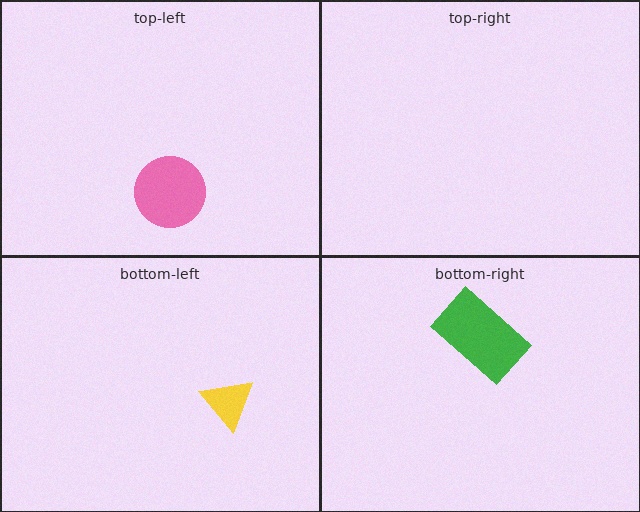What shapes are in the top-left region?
The pink circle.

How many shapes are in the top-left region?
1.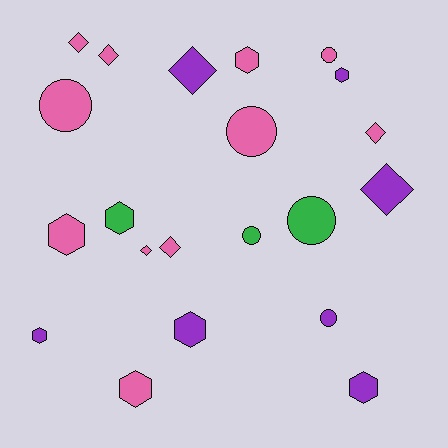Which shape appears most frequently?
Hexagon, with 8 objects.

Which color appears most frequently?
Pink, with 11 objects.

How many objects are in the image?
There are 21 objects.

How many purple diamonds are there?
There are 2 purple diamonds.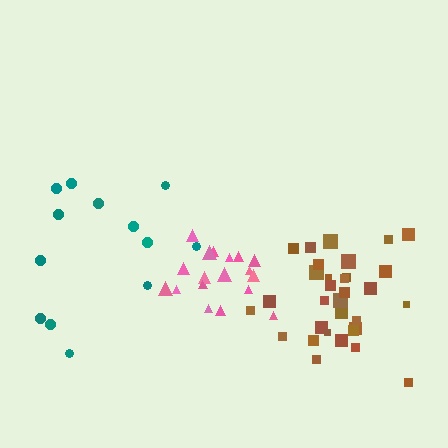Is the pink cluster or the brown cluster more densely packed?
Pink.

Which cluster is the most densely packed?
Pink.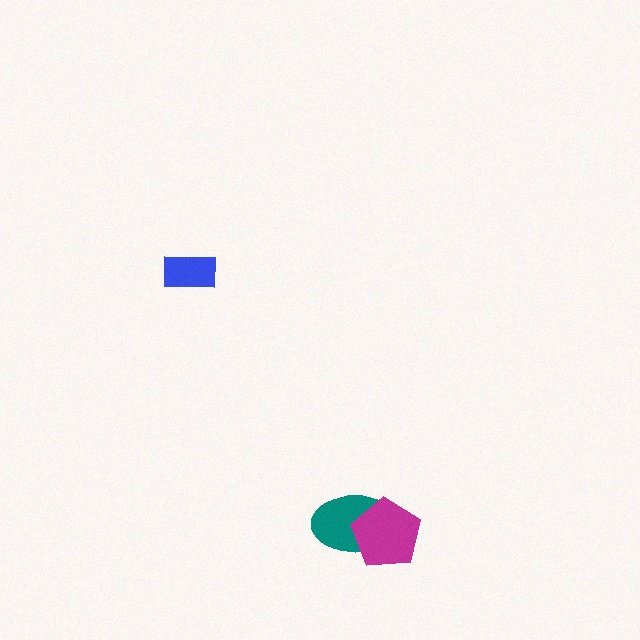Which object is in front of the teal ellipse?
The magenta pentagon is in front of the teal ellipse.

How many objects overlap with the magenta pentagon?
1 object overlaps with the magenta pentagon.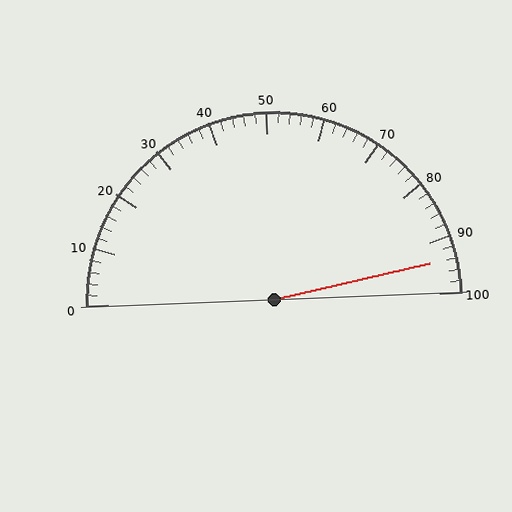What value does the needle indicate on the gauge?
The needle indicates approximately 94.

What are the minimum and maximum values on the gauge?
The gauge ranges from 0 to 100.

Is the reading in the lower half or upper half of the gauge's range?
The reading is in the upper half of the range (0 to 100).